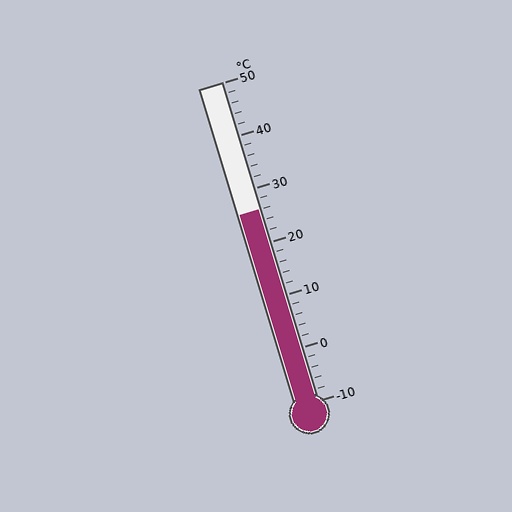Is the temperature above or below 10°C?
The temperature is above 10°C.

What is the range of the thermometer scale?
The thermometer scale ranges from -10°C to 50°C.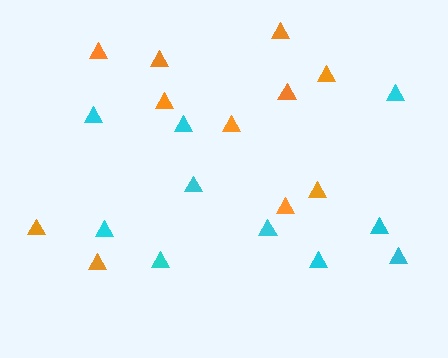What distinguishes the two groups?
There are 2 groups: one group of cyan triangles (10) and one group of orange triangles (11).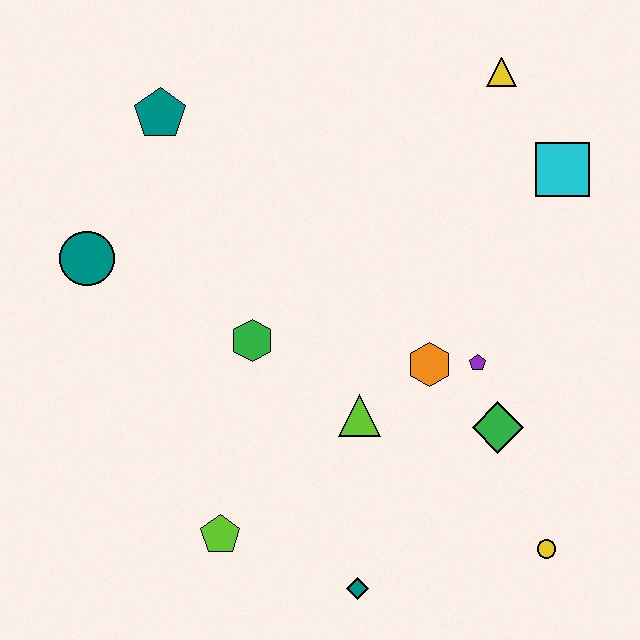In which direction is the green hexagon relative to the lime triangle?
The green hexagon is to the left of the lime triangle.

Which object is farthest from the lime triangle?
The yellow triangle is farthest from the lime triangle.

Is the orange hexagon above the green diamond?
Yes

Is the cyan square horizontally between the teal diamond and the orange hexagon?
No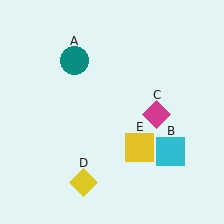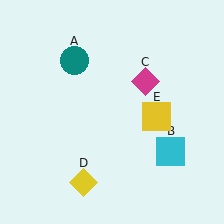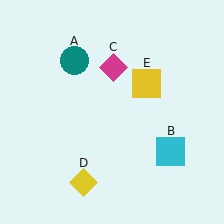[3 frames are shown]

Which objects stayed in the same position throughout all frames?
Teal circle (object A) and cyan square (object B) and yellow diamond (object D) remained stationary.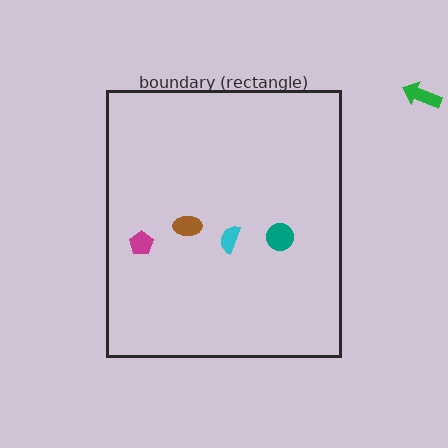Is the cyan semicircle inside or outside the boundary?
Inside.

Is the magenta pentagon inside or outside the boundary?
Inside.